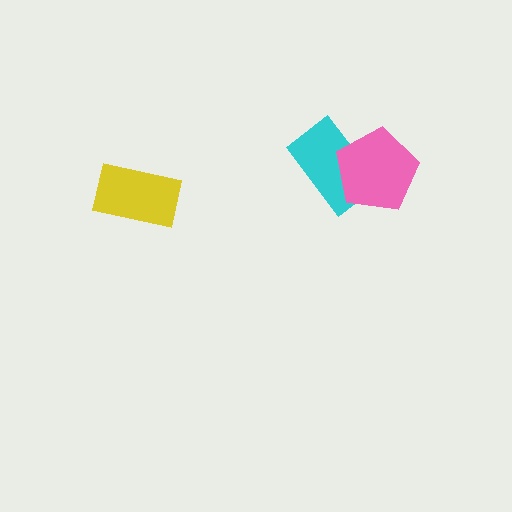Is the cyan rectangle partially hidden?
Yes, it is partially covered by another shape.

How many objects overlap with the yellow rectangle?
0 objects overlap with the yellow rectangle.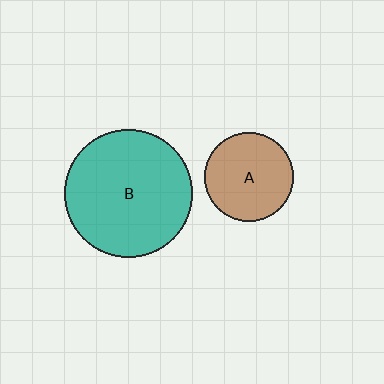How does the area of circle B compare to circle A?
Approximately 2.1 times.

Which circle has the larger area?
Circle B (teal).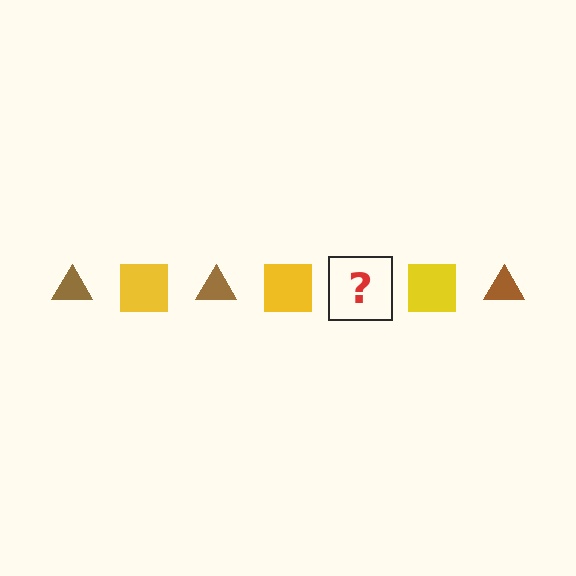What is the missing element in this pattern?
The missing element is a brown triangle.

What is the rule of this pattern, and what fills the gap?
The rule is that the pattern alternates between brown triangle and yellow square. The gap should be filled with a brown triangle.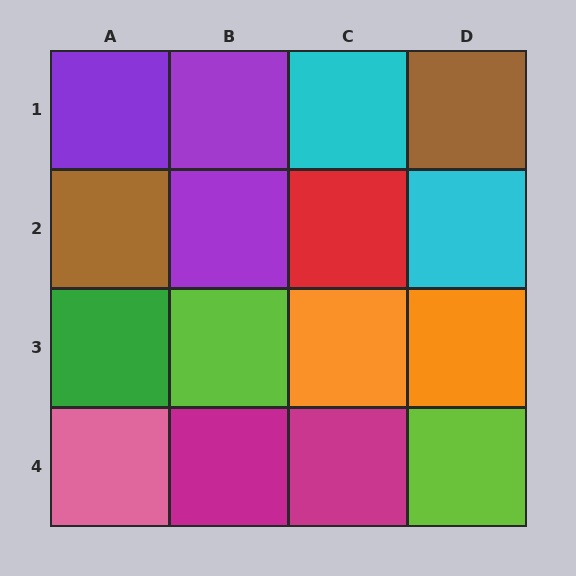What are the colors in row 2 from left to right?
Brown, purple, red, cyan.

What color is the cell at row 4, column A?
Pink.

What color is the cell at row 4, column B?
Magenta.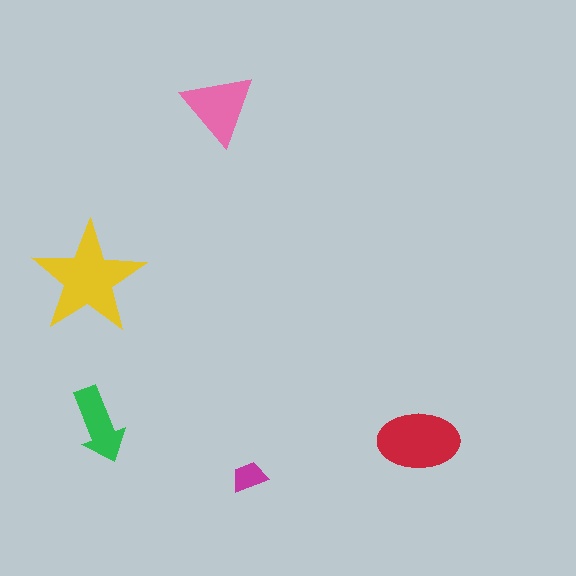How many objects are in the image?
There are 5 objects in the image.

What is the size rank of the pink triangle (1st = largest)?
3rd.